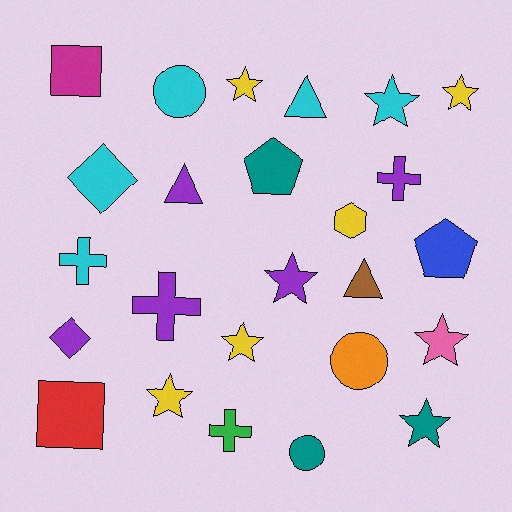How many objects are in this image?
There are 25 objects.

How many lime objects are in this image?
There are no lime objects.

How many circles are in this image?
There are 3 circles.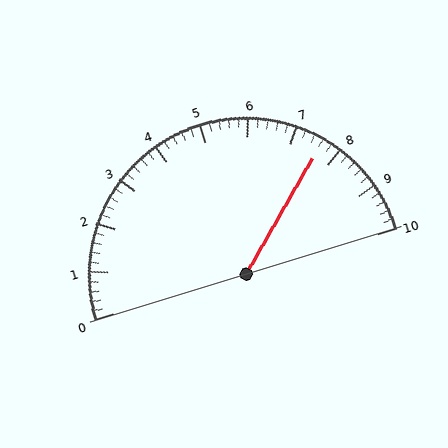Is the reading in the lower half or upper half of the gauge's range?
The reading is in the upper half of the range (0 to 10).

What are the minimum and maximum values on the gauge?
The gauge ranges from 0 to 10.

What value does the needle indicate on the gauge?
The needle indicates approximately 7.6.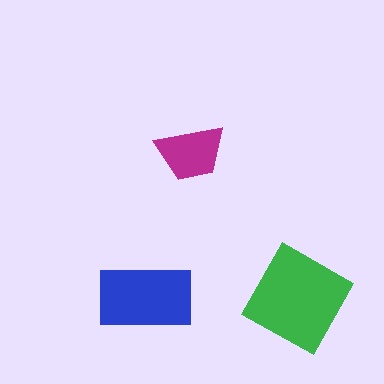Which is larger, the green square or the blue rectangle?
The green square.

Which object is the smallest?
The magenta trapezoid.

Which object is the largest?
The green square.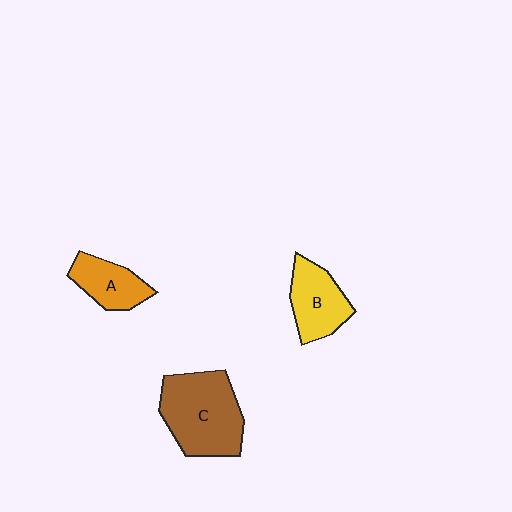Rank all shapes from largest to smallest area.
From largest to smallest: C (brown), B (yellow), A (orange).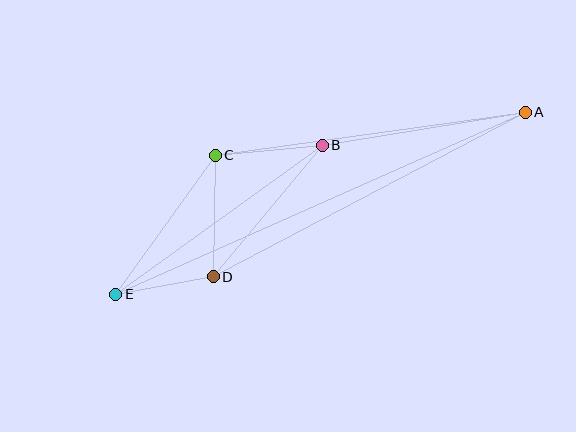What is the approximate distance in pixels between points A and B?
The distance between A and B is approximately 206 pixels.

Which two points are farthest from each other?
Points A and E are farthest from each other.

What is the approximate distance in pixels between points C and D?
The distance between C and D is approximately 121 pixels.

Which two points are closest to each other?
Points D and E are closest to each other.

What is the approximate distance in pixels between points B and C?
The distance between B and C is approximately 107 pixels.